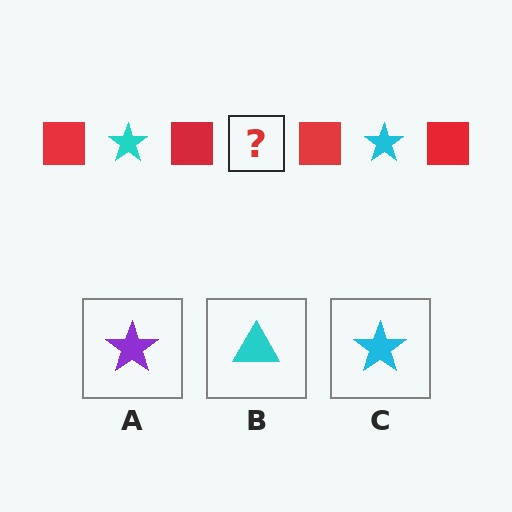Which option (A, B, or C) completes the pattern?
C.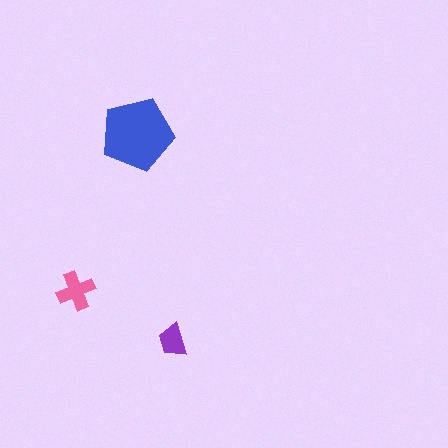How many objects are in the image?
There are 3 objects in the image.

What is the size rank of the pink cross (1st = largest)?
2nd.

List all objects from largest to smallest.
The blue pentagon, the pink cross, the purple trapezoid.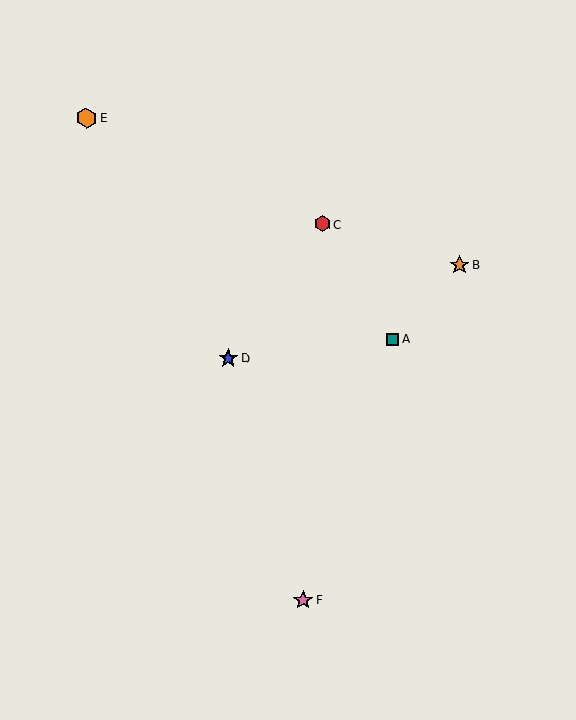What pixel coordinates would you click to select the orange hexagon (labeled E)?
Click at (87, 118) to select the orange hexagon E.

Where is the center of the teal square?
The center of the teal square is at (393, 339).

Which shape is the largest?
The orange hexagon (labeled E) is the largest.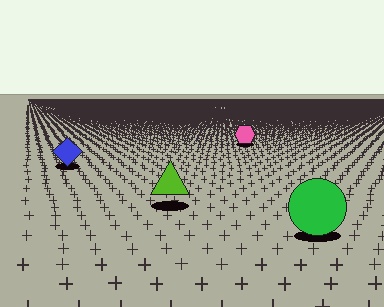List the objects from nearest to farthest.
From nearest to farthest: the green circle, the lime triangle, the blue diamond, the pink hexagon.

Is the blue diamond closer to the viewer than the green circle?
No. The green circle is closer — you can tell from the texture gradient: the ground texture is coarser near it.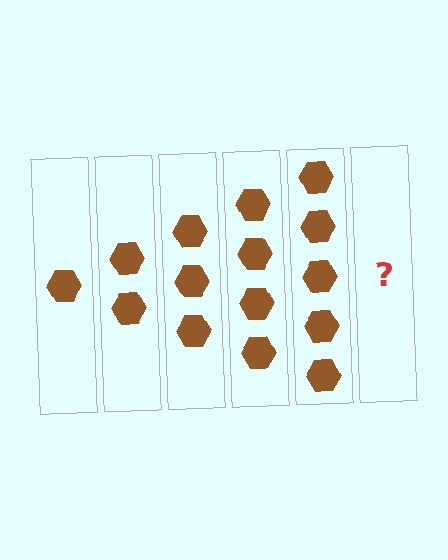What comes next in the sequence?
The next element should be 6 hexagons.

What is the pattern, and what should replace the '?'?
The pattern is that each step adds one more hexagon. The '?' should be 6 hexagons.